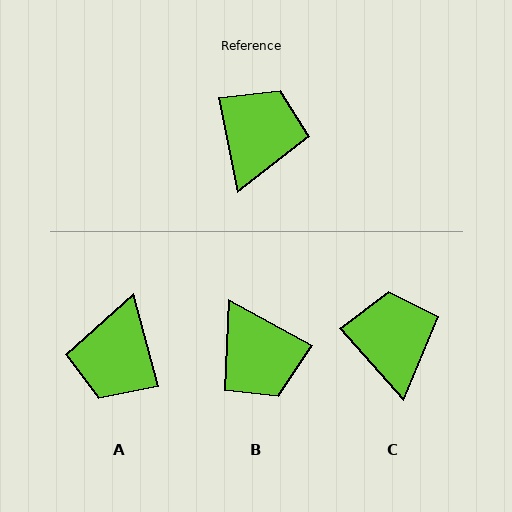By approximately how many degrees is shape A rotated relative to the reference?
Approximately 176 degrees clockwise.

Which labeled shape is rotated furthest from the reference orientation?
A, about 176 degrees away.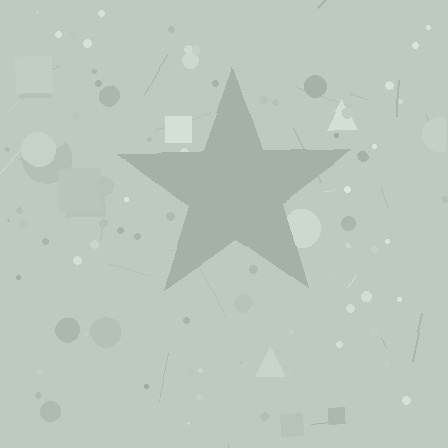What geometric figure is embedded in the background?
A star is embedded in the background.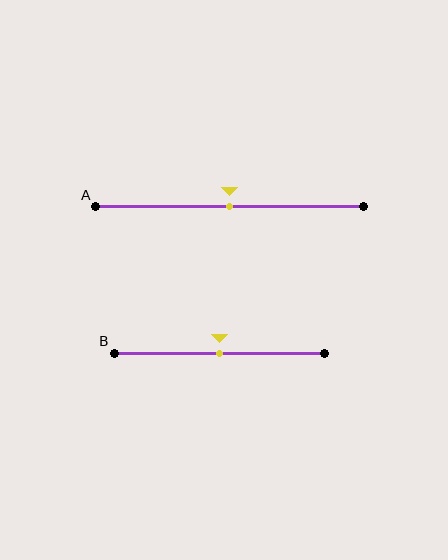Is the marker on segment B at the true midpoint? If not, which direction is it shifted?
Yes, the marker on segment B is at the true midpoint.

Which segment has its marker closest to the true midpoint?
Segment A has its marker closest to the true midpoint.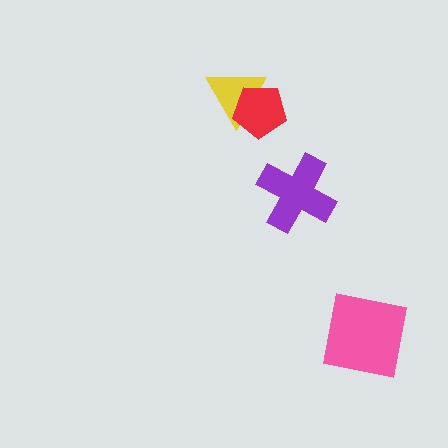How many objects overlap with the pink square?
0 objects overlap with the pink square.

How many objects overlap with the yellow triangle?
1 object overlaps with the yellow triangle.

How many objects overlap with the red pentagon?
1 object overlaps with the red pentagon.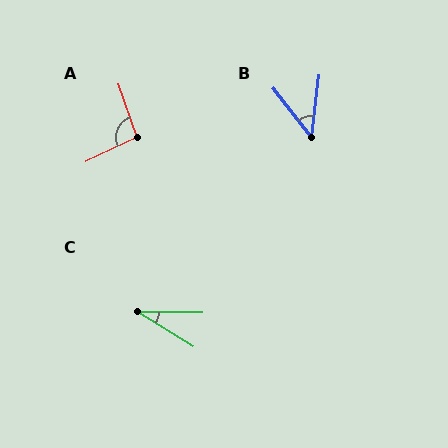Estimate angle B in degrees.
Approximately 45 degrees.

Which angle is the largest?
A, at approximately 96 degrees.